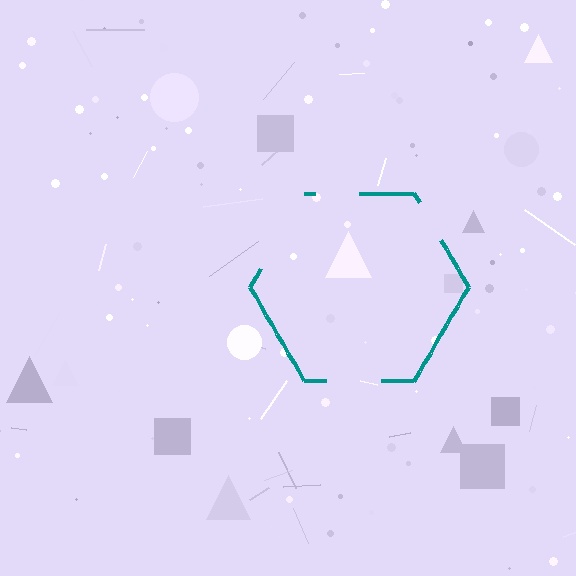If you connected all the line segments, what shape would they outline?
They would outline a hexagon.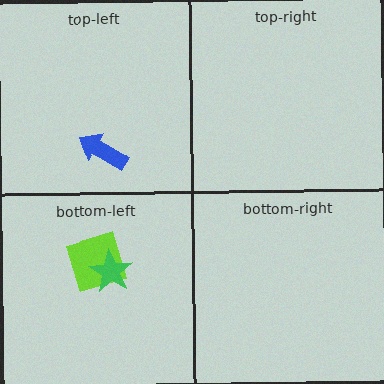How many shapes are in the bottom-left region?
2.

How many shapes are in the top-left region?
1.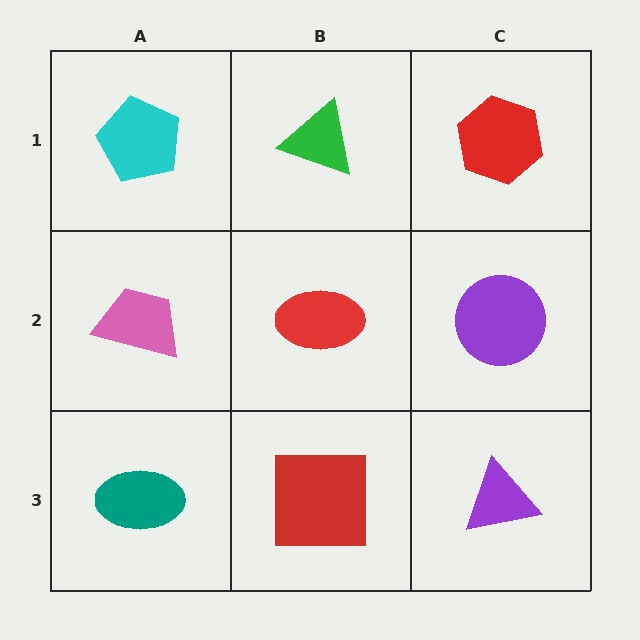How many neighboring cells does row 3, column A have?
2.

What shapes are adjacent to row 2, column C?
A red hexagon (row 1, column C), a purple triangle (row 3, column C), a red ellipse (row 2, column B).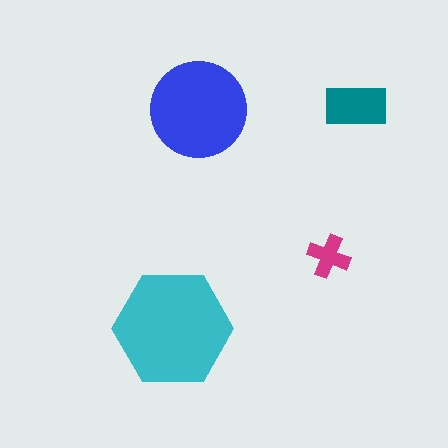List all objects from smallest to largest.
The magenta cross, the teal rectangle, the blue circle, the cyan hexagon.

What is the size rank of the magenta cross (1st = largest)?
4th.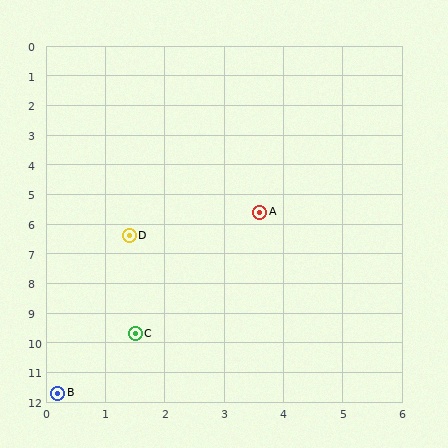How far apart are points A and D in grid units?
Points A and D are about 2.3 grid units apart.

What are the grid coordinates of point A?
Point A is at approximately (3.6, 5.6).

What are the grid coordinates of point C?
Point C is at approximately (1.5, 9.7).